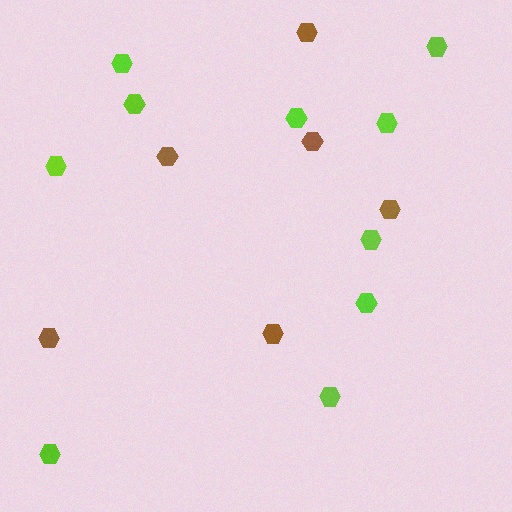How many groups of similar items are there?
There are 2 groups: one group of brown hexagons (6) and one group of lime hexagons (10).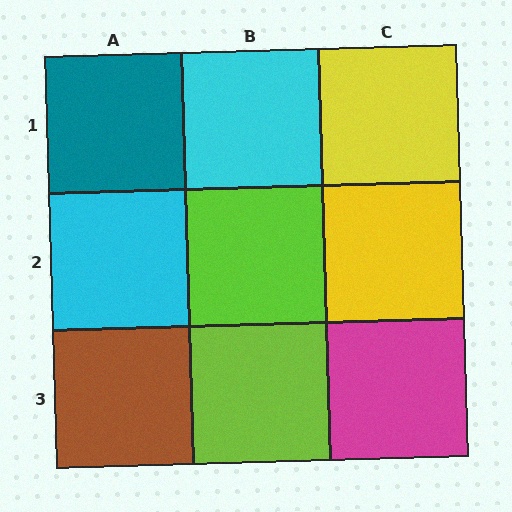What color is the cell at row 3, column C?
Magenta.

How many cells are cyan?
2 cells are cyan.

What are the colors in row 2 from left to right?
Cyan, lime, yellow.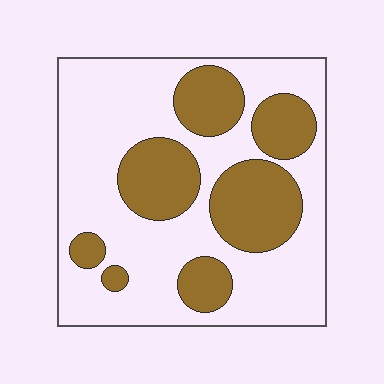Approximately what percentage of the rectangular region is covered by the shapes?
Approximately 35%.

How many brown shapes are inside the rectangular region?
7.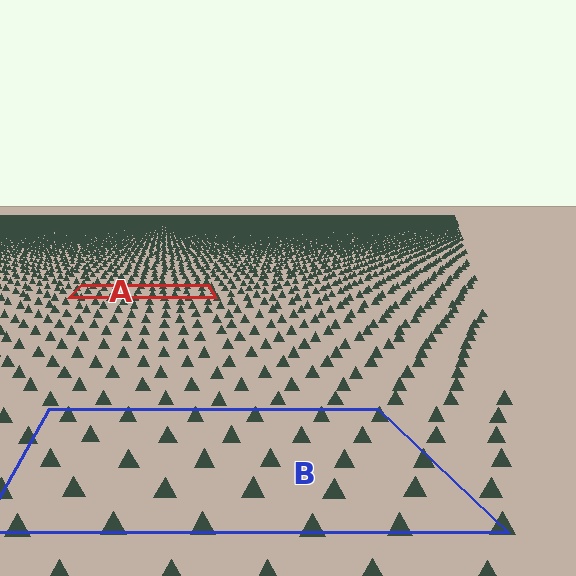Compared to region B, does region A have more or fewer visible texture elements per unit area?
Region A has more texture elements per unit area — they are packed more densely because it is farther away.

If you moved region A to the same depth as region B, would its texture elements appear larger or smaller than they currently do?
They would appear larger. At a closer depth, the same texture elements are projected at a bigger on-screen size.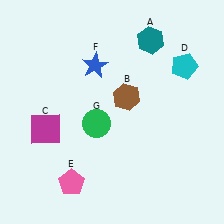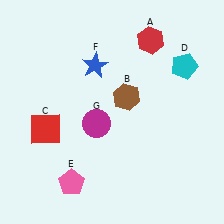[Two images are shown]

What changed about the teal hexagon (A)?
In Image 1, A is teal. In Image 2, it changed to red.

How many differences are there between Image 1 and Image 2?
There are 3 differences between the two images.